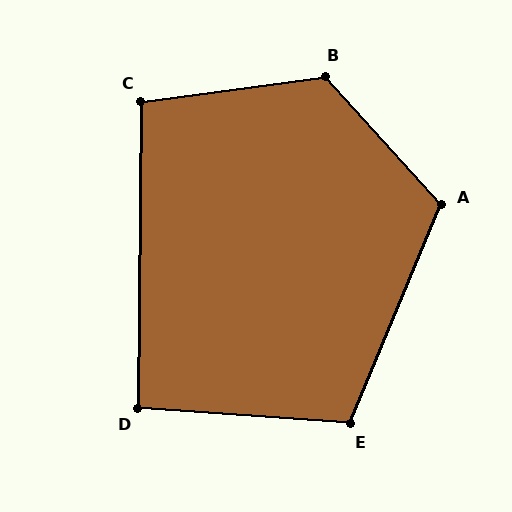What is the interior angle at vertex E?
Approximately 108 degrees (obtuse).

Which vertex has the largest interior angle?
B, at approximately 124 degrees.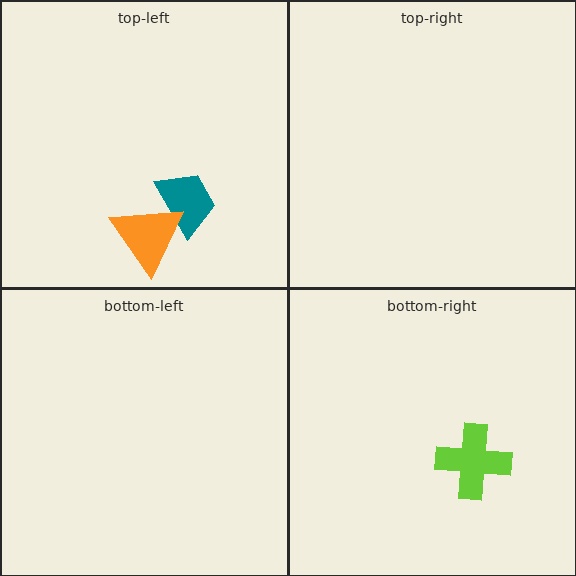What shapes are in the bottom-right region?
The lime cross.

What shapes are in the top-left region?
The teal trapezoid, the orange triangle.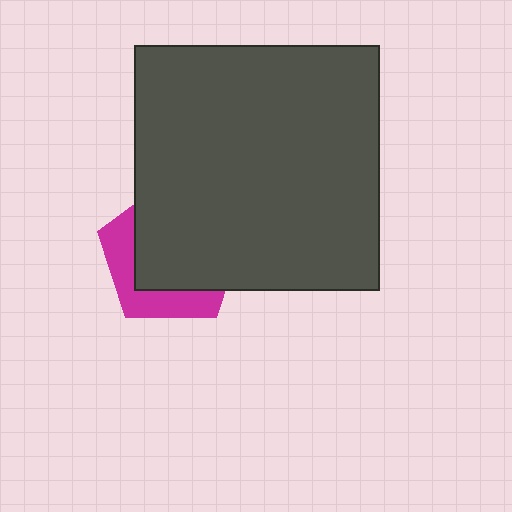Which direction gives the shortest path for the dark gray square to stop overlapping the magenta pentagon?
Moving toward the upper-right gives the shortest separation.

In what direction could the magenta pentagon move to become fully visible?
The magenta pentagon could move toward the lower-left. That would shift it out from behind the dark gray square entirely.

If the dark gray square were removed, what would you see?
You would see the complete magenta pentagon.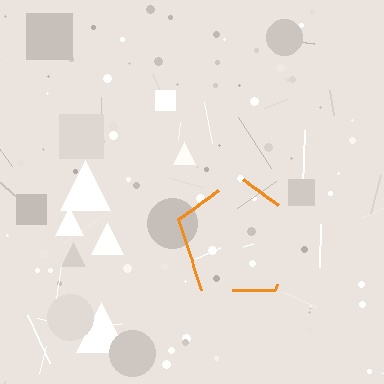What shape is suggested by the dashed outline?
The dashed outline suggests a pentagon.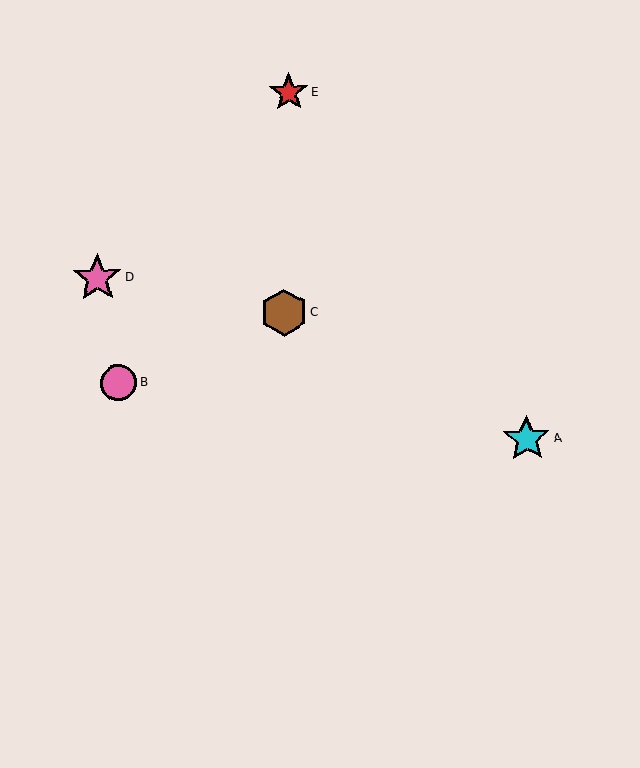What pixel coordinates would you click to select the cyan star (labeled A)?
Click at (527, 439) to select the cyan star A.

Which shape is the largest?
The pink star (labeled D) is the largest.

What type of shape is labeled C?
Shape C is a brown hexagon.